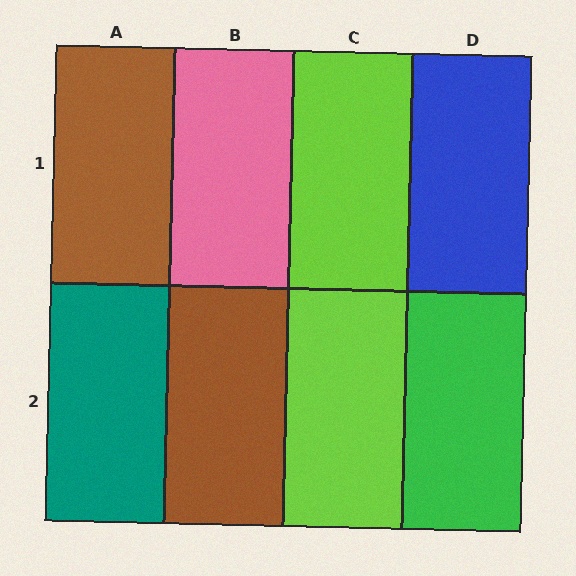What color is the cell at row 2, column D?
Green.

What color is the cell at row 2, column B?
Brown.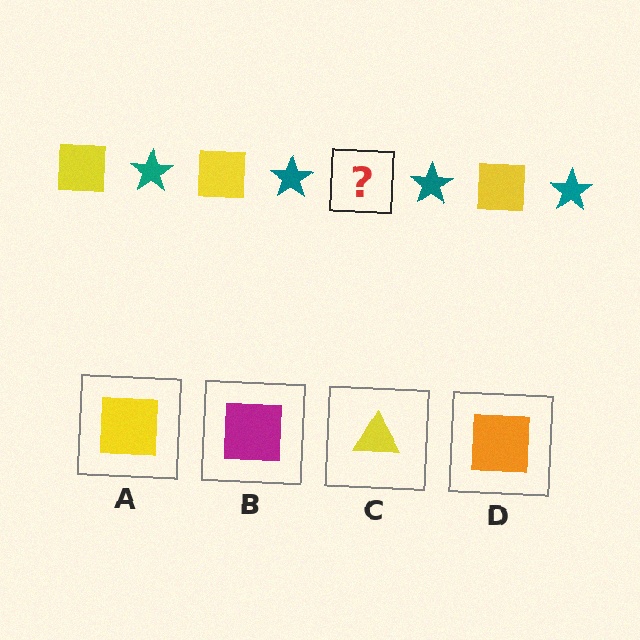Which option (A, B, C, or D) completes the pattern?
A.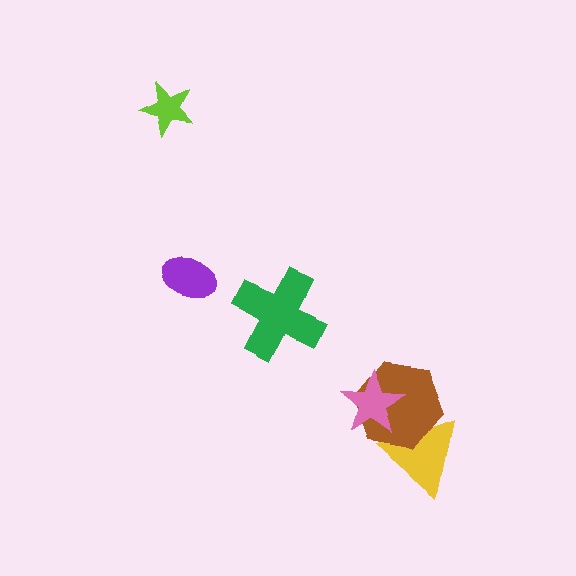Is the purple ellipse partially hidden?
No, no other shape covers it.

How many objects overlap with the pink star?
2 objects overlap with the pink star.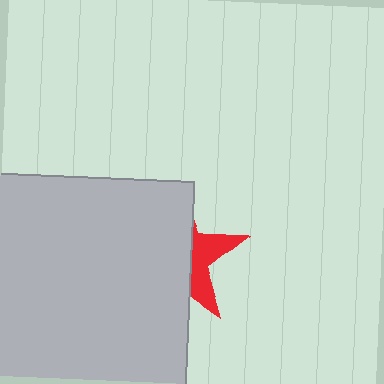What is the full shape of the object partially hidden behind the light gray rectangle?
The partially hidden object is a red star.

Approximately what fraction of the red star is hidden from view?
Roughly 69% of the red star is hidden behind the light gray rectangle.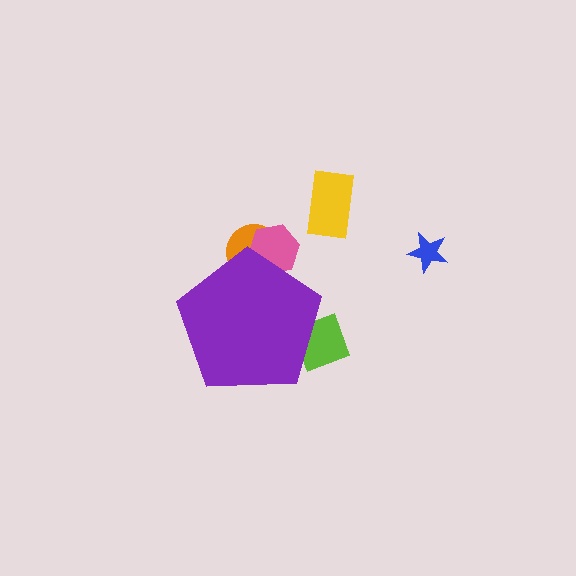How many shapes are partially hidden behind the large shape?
3 shapes are partially hidden.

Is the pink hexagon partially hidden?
Yes, the pink hexagon is partially hidden behind the purple pentagon.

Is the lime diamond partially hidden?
Yes, the lime diamond is partially hidden behind the purple pentagon.